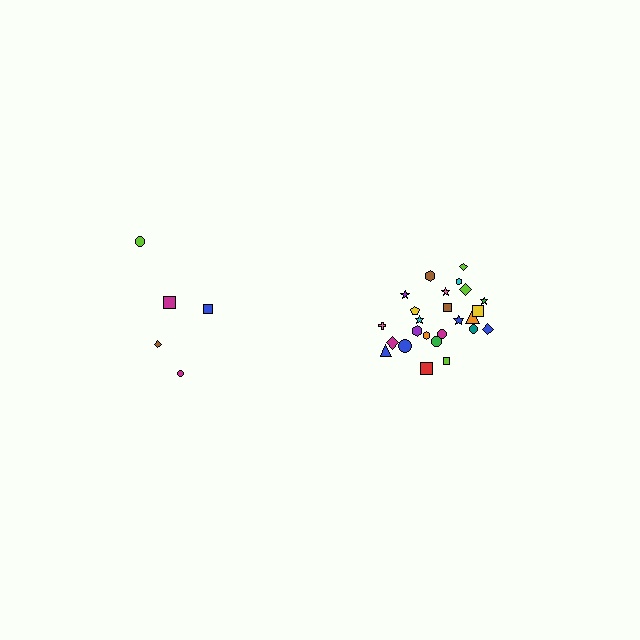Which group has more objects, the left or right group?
The right group.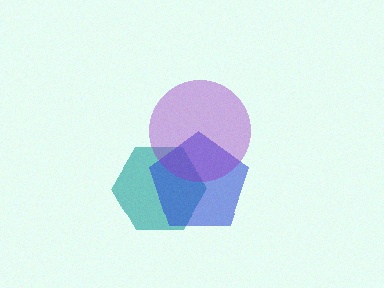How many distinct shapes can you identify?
There are 3 distinct shapes: a teal hexagon, a blue pentagon, a purple circle.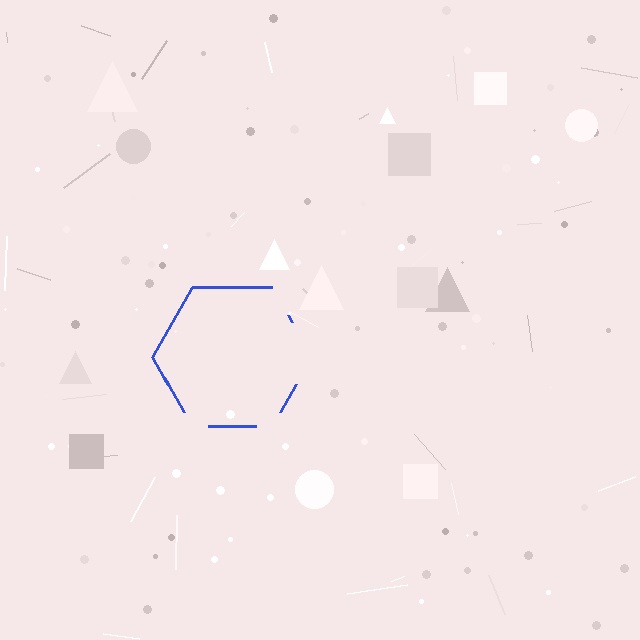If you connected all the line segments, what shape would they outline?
They would outline a hexagon.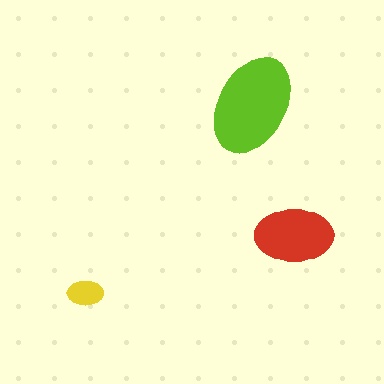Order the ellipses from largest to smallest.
the lime one, the red one, the yellow one.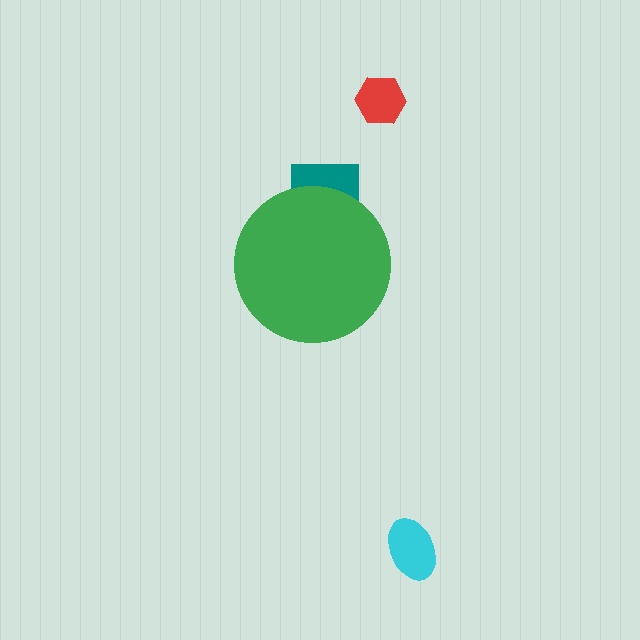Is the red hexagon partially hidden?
No, the red hexagon is fully visible.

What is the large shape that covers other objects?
A green circle.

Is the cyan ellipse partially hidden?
No, the cyan ellipse is fully visible.